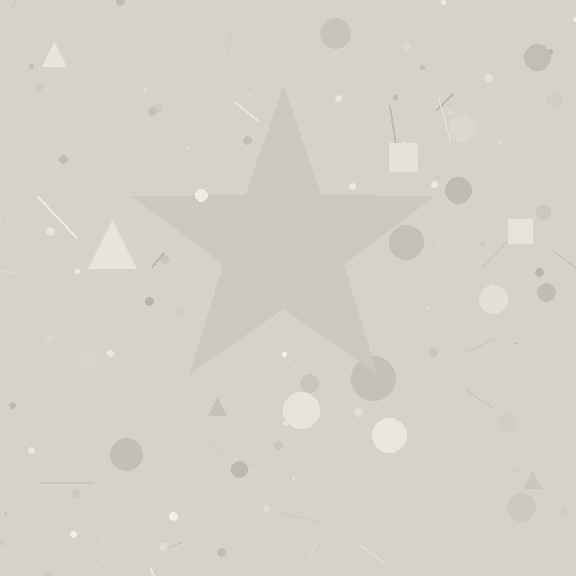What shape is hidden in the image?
A star is hidden in the image.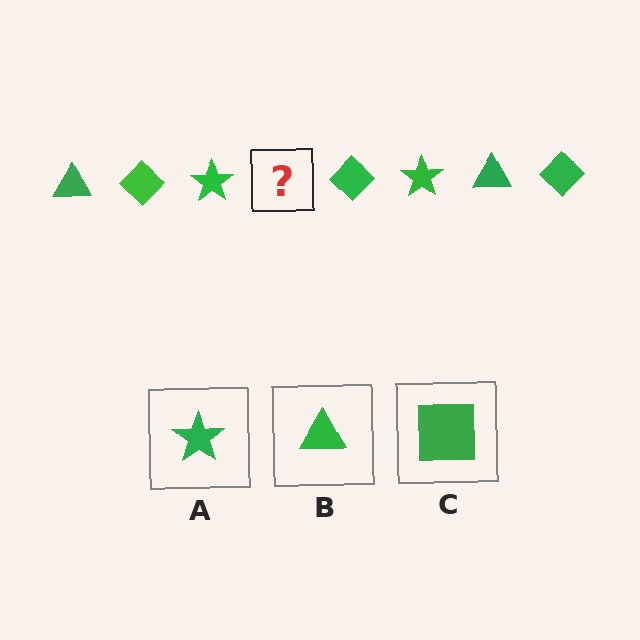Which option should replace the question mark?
Option B.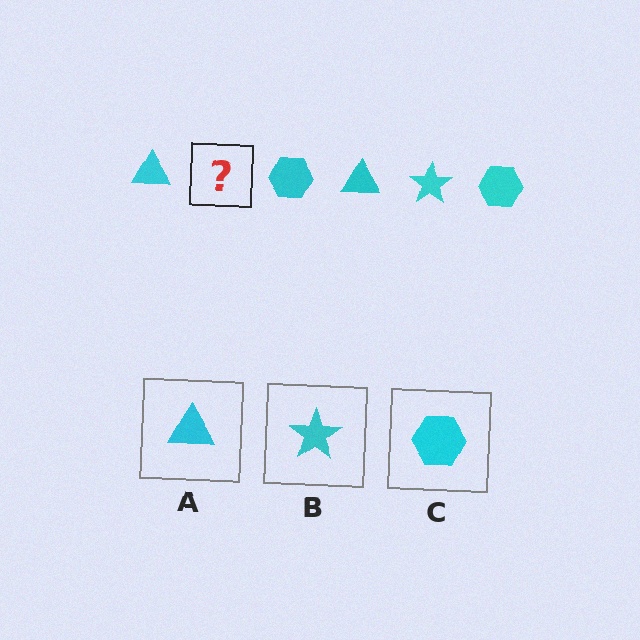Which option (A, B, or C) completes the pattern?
B.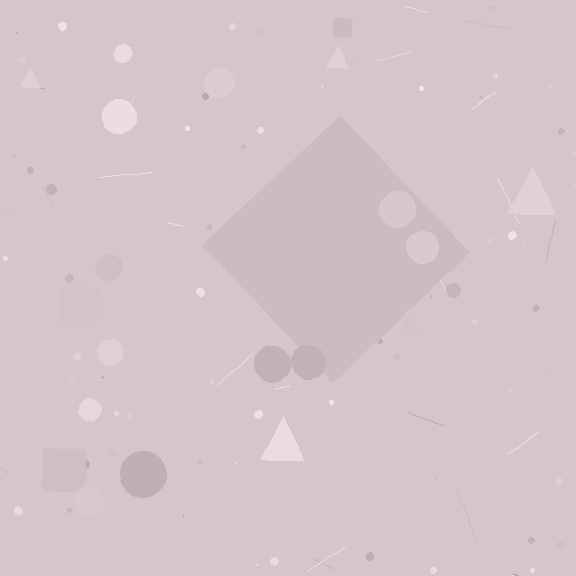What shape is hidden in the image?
A diamond is hidden in the image.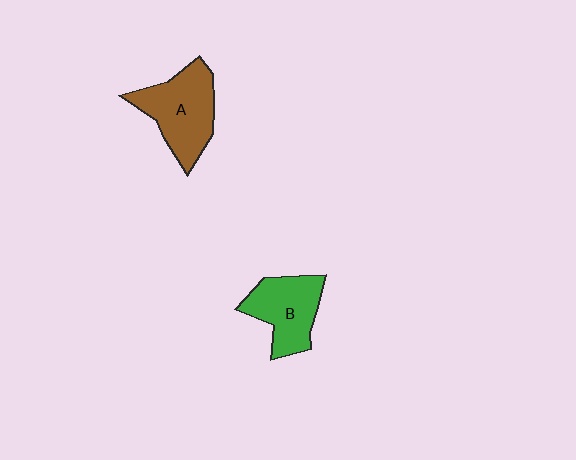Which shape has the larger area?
Shape A (brown).